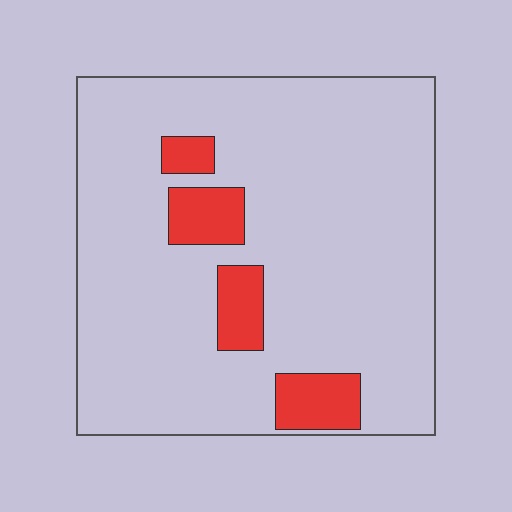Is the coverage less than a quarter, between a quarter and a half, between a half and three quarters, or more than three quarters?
Less than a quarter.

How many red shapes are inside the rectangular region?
4.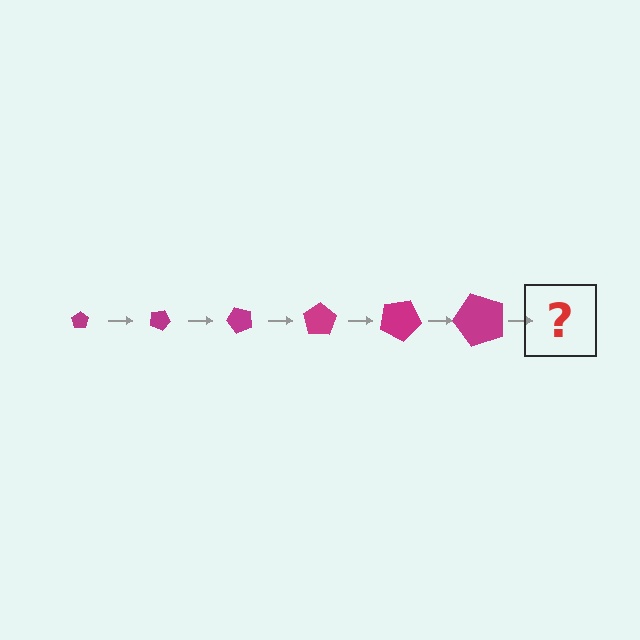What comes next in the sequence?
The next element should be a pentagon, larger than the previous one and rotated 150 degrees from the start.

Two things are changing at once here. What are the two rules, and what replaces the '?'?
The two rules are that the pentagon grows larger each step and it rotates 25 degrees each step. The '?' should be a pentagon, larger than the previous one and rotated 150 degrees from the start.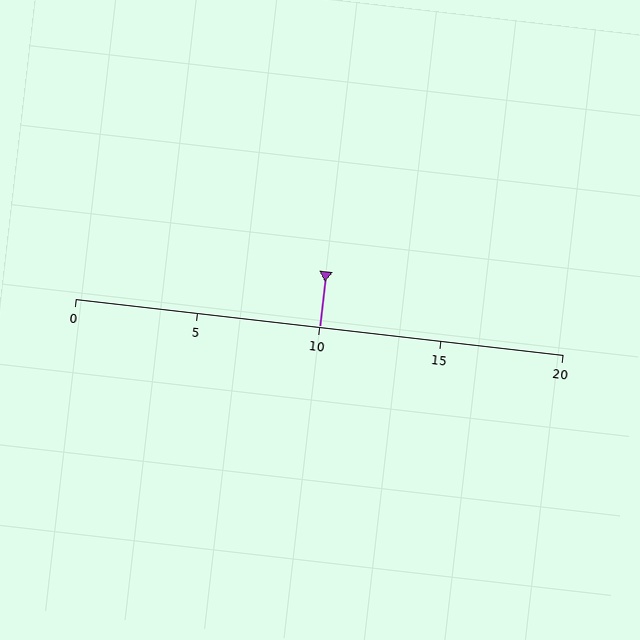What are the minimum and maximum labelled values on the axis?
The axis runs from 0 to 20.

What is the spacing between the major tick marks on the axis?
The major ticks are spaced 5 apart.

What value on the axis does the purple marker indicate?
The marker indicates approximately 10.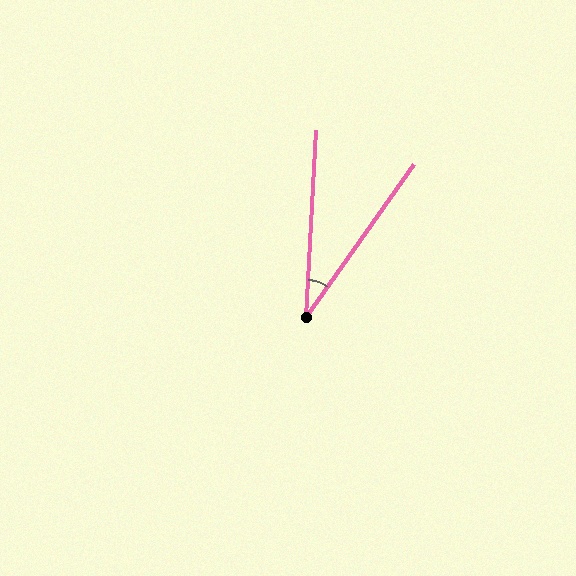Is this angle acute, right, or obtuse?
It is acute.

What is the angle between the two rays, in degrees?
Approximately 32 degrees.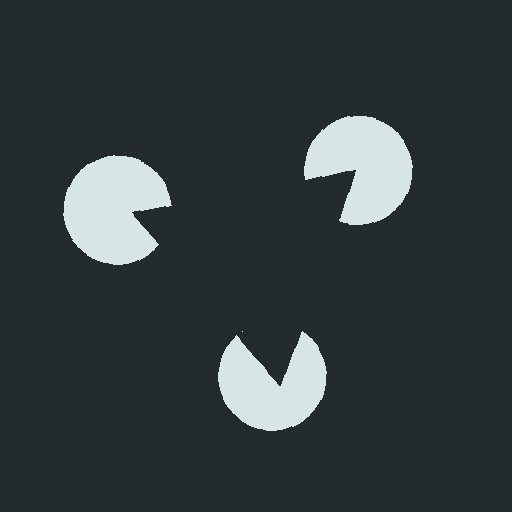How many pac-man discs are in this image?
There are 3 — one at each vertex of the illusory triangle.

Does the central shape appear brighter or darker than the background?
It typically appears slightly darker than the background, even though no actual brightness change is drawn.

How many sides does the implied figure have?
3 sides.